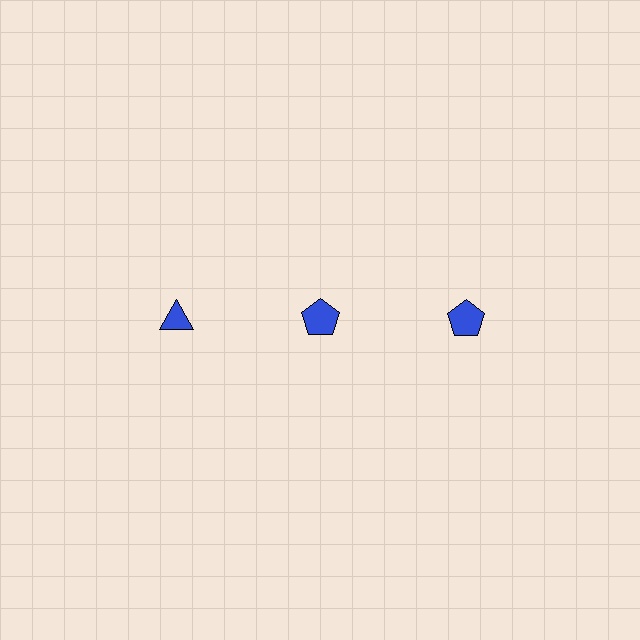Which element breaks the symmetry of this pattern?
The blue triangle in the top row, leftmost column breaks the symmetry. All other shapes are blue pentagons.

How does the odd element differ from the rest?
It has a different shape: triangle instead of pentagon.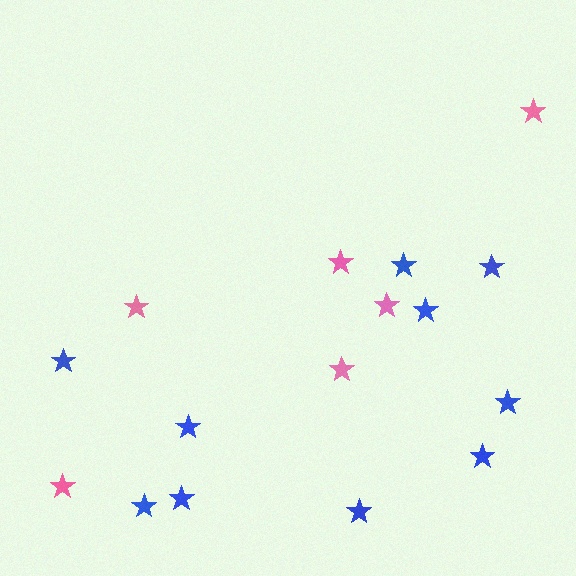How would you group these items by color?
There are 2 groups: one group of pink stars (6) and one group of blue stars (10).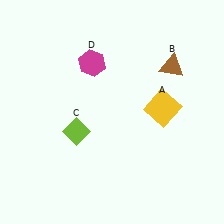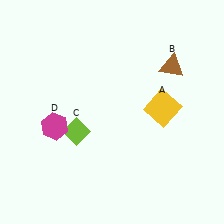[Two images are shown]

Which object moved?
The magenta hexagon (D) moved down.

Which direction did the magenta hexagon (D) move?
The magenta hexagon (D) moved down.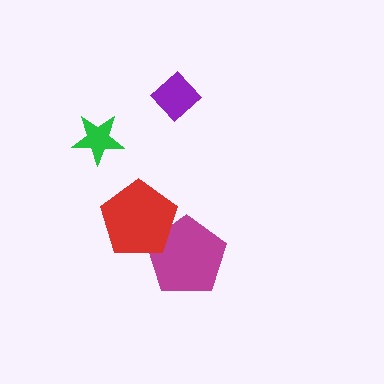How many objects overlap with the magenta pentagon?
1 object overlaps with the magenta pentagon.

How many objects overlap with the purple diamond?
0 objects overlap with the purple diamond.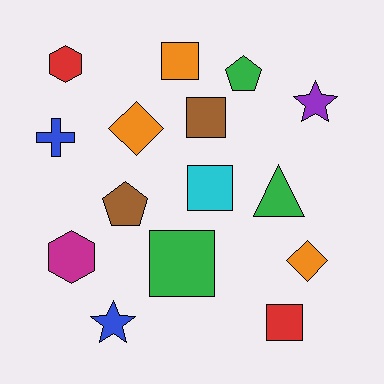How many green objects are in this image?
There are 3 green objects.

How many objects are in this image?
There are 15 objects.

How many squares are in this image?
There are 5 squares.